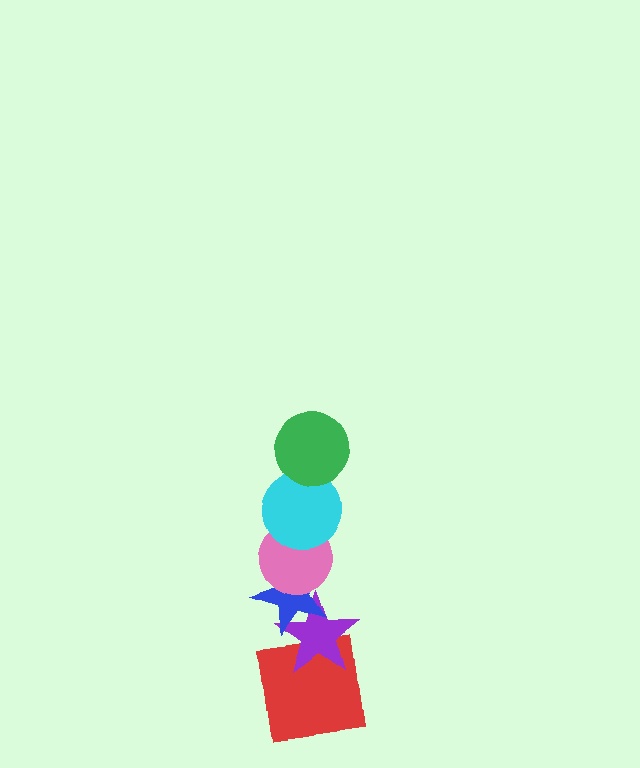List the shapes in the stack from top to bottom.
From top to bottom: the green circle, the cyan circle, the pink circle, the blue star, the purple star, the red square.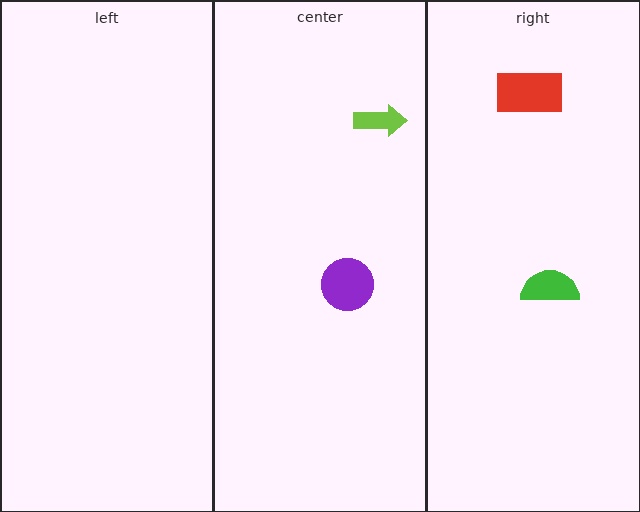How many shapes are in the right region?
2.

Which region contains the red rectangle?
The right region.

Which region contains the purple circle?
The center region.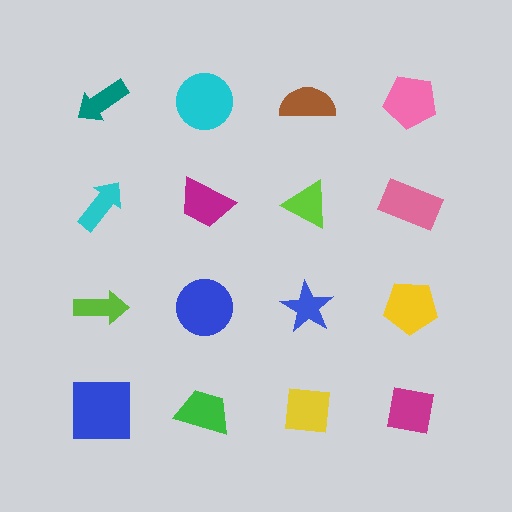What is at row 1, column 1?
A teal arrow.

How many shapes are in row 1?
4 shapes.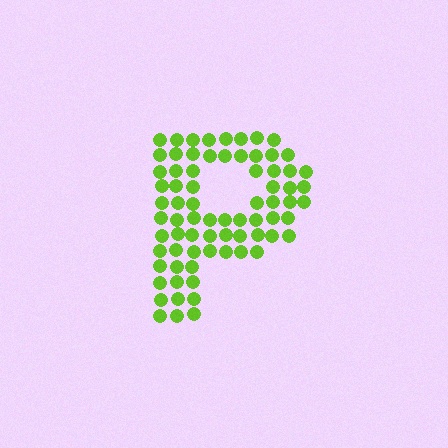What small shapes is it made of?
It is made of small circles.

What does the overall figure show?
The overall figure shows the letter P.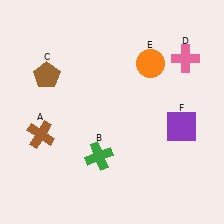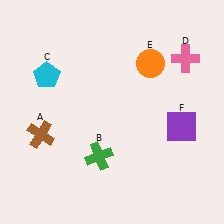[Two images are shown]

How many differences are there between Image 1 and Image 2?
There is 1 difference between the two images.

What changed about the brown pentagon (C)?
In Image 1, C is brown. In Image 2, it changed to cyan.